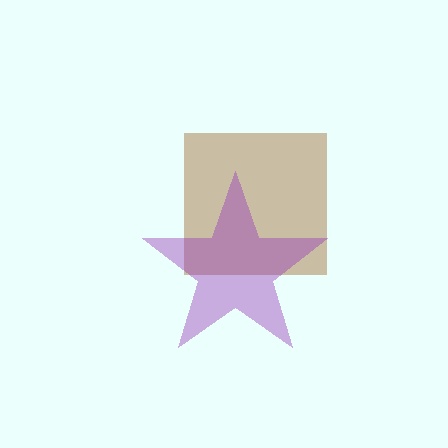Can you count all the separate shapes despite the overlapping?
Yes, there are 2 separate shapes.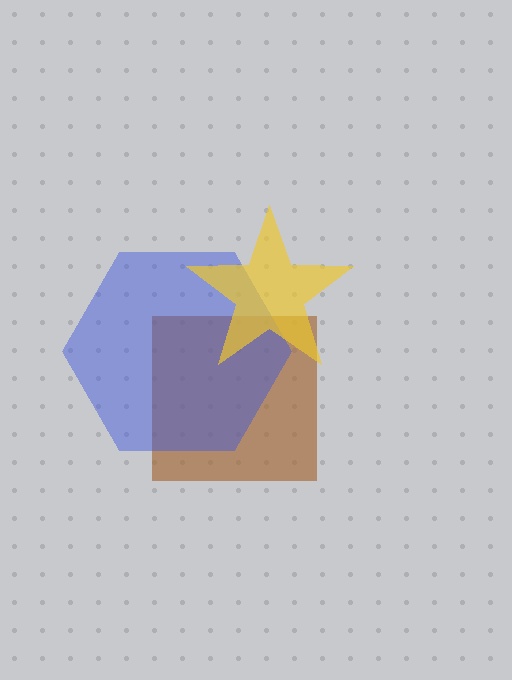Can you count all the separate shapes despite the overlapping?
Yes, there are 3 separate shapes.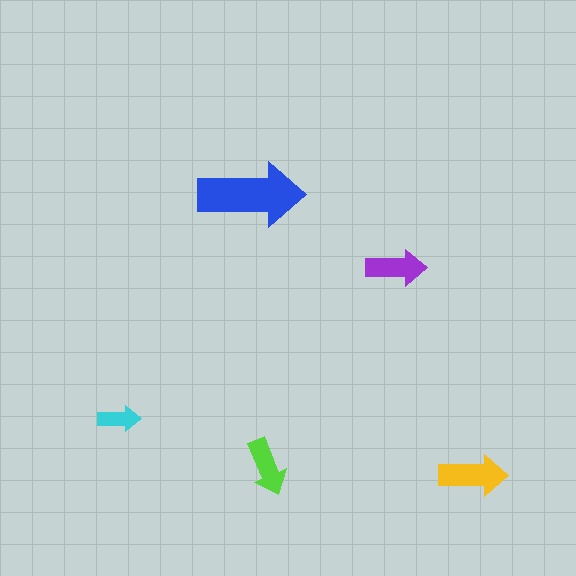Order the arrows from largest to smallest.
the blue one, the yellow one, the purple one, the lime one, the cyan one.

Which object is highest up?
The blue arrow is topmost.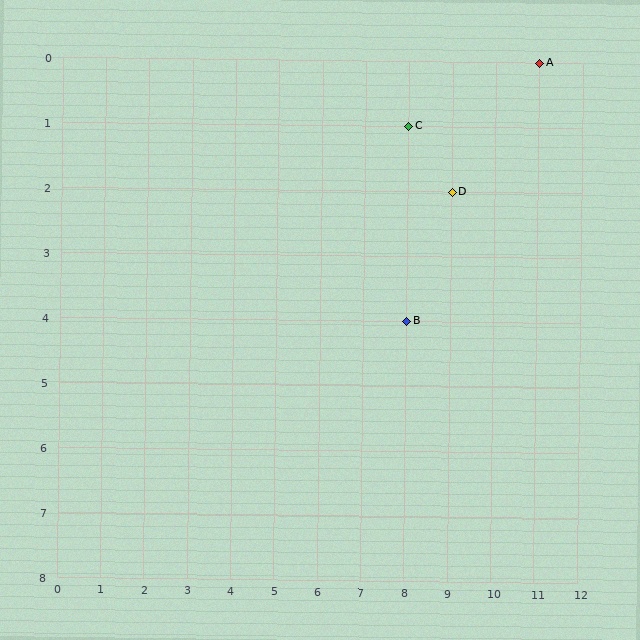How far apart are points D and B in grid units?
Points D and B are 1 column and 2 rows apart (about 2.2 grid units diagonally).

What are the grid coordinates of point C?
Point C is at grid coordinates (8, 1).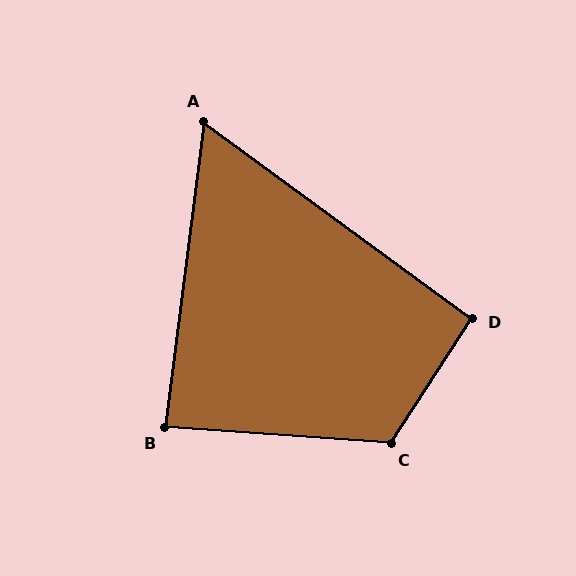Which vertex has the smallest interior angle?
A, at approximately 61 degrees.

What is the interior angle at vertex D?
Approximately 93 degrees (approximately right).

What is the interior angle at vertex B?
Approximately 87 degrees (approximately right).